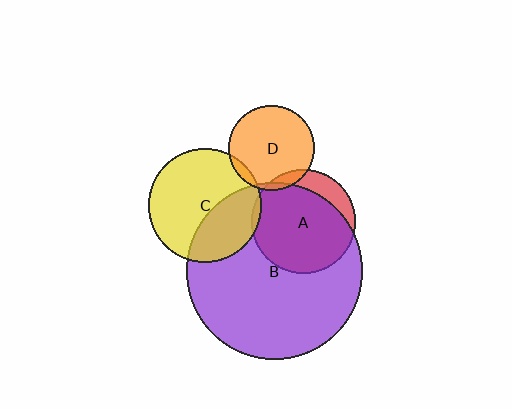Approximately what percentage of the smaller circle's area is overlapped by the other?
Approximately 5%.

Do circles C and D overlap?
Yes.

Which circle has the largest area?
Circle B (purple).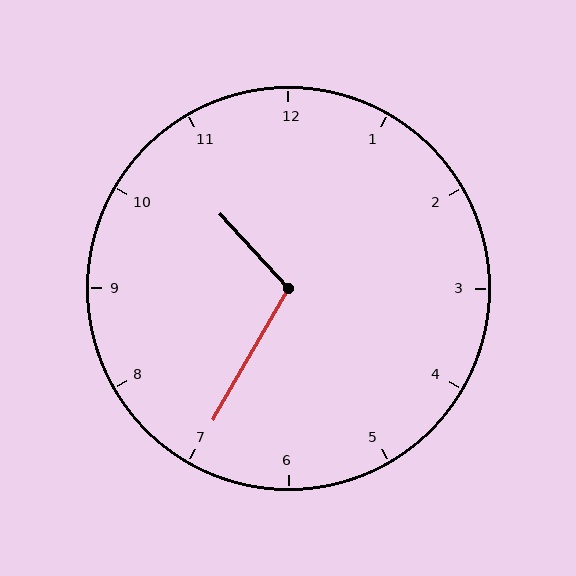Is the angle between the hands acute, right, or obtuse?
It is obtuse.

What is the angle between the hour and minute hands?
Approximately 108 degrees.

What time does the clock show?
10:35.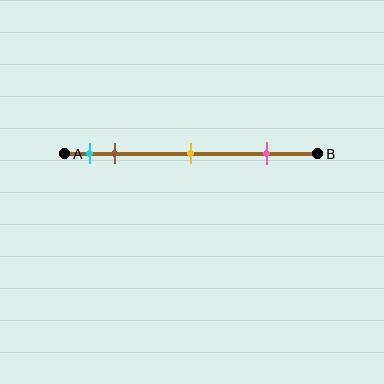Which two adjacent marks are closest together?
The cyan and brown marks are the closest adjacent pair.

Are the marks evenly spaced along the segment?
No, the marks are not evenly spaced.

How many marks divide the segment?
There are 4 marks dividing the segment.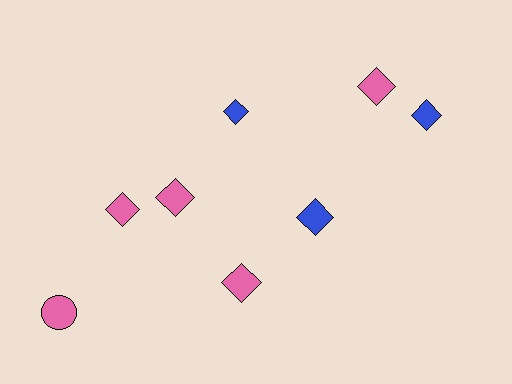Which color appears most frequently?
Pink, with 5 objects.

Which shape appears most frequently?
Diamond, with 7 objects.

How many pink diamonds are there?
There are 4 pink diamonds.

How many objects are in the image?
There are 8 objects.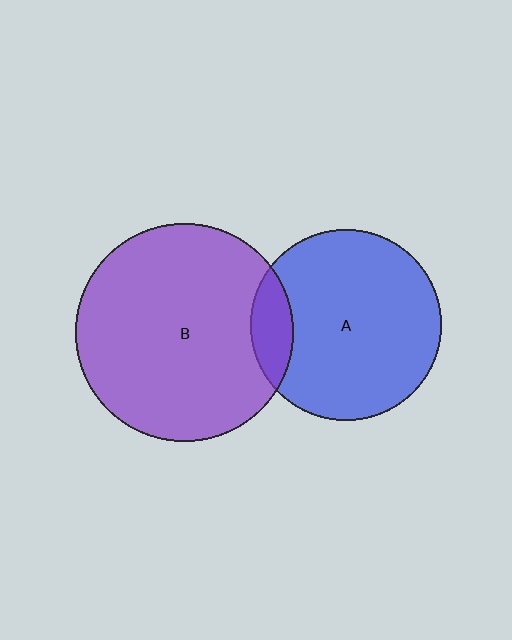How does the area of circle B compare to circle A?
Approximately 1.3 times.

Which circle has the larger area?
Circle B (purple).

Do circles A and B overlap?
Yes.